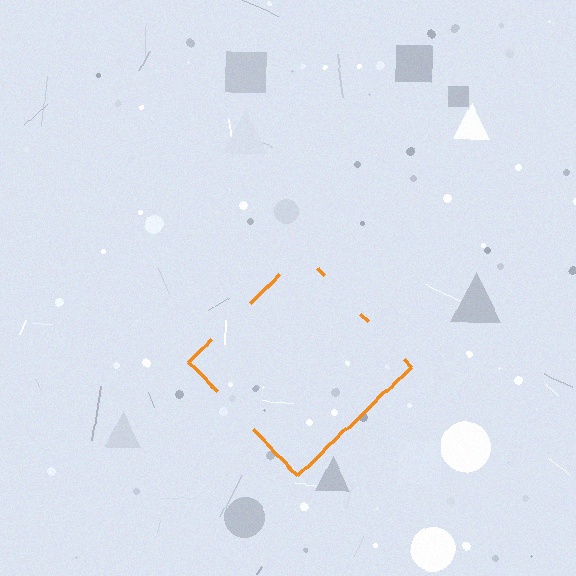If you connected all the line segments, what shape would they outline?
They would outline a diamond.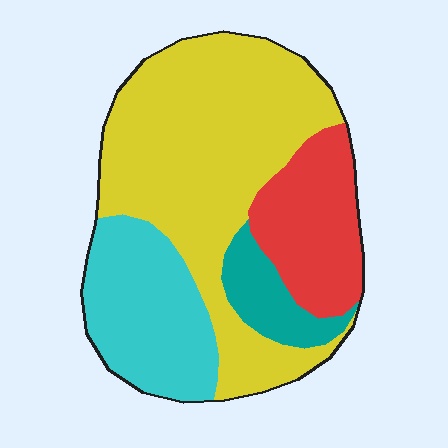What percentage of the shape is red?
Red covers 18% of the shape.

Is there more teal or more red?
Red.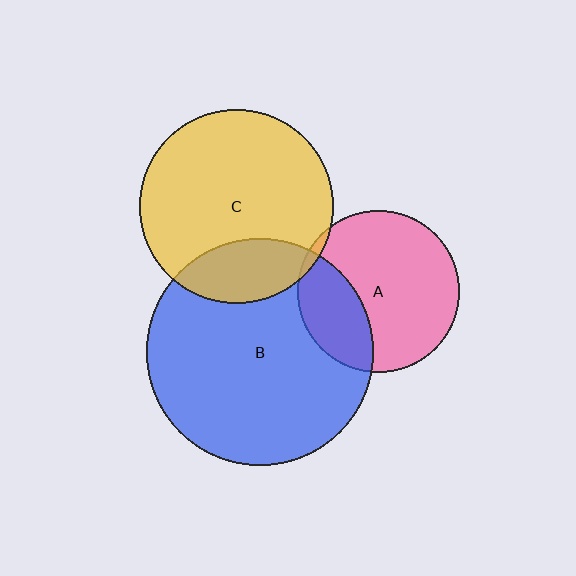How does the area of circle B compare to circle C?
Approximately 1.4 times.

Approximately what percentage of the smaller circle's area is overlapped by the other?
Approximately 30%.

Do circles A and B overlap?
Yes.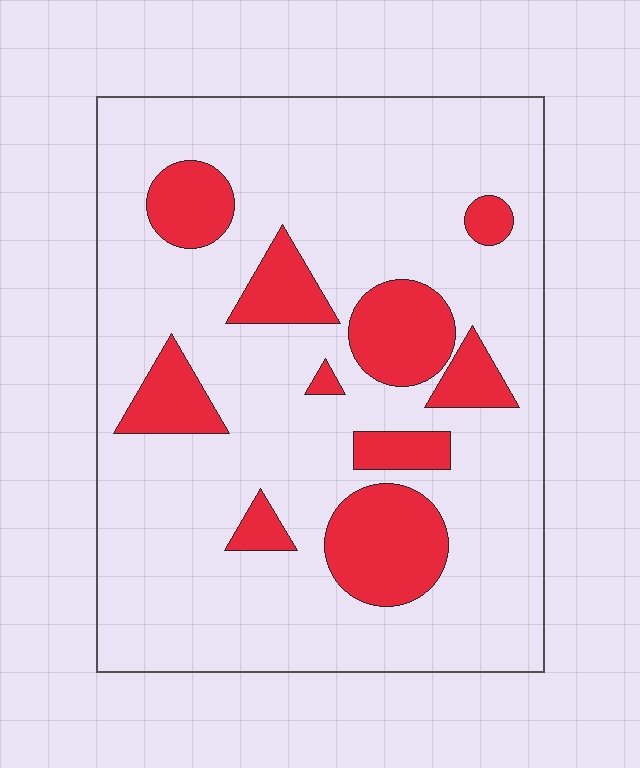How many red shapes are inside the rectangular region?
10.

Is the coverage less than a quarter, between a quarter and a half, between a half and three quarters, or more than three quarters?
Less than a quarter.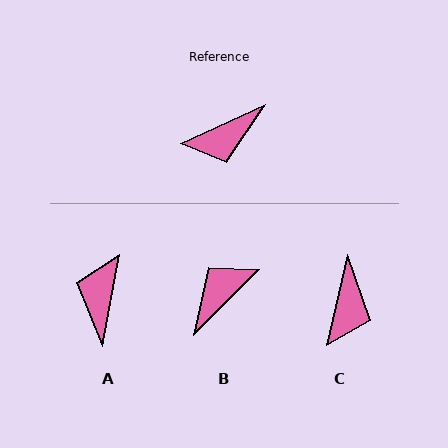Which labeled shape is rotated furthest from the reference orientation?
B, about 159 degrees away.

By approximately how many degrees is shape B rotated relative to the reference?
Approximately 159 degrees clockwise.